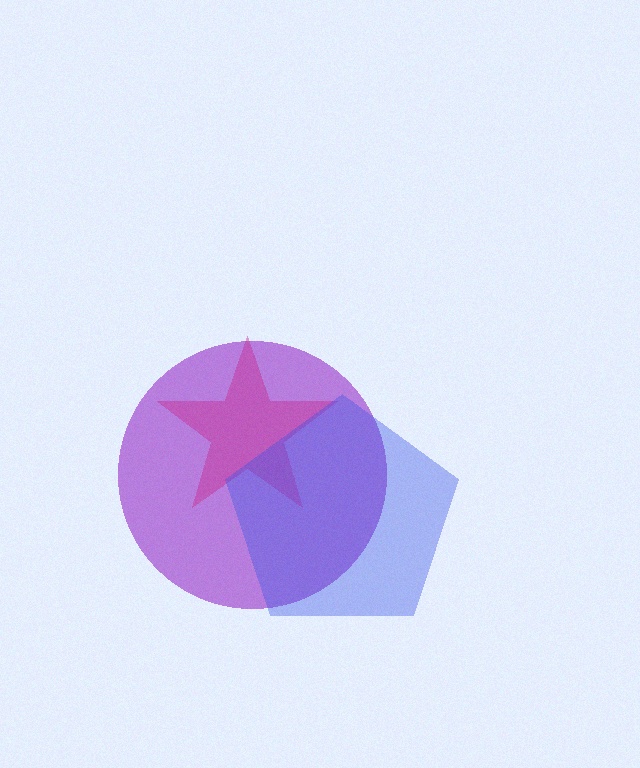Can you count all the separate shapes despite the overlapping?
Yes, there are 3 separate shapes.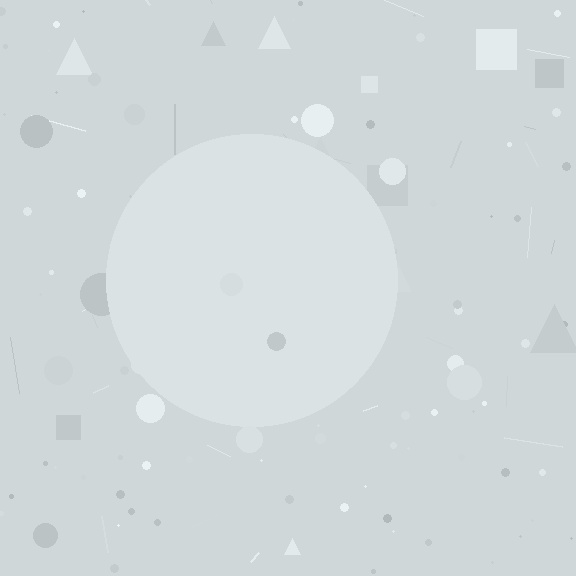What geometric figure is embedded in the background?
A circle is embedded in the background.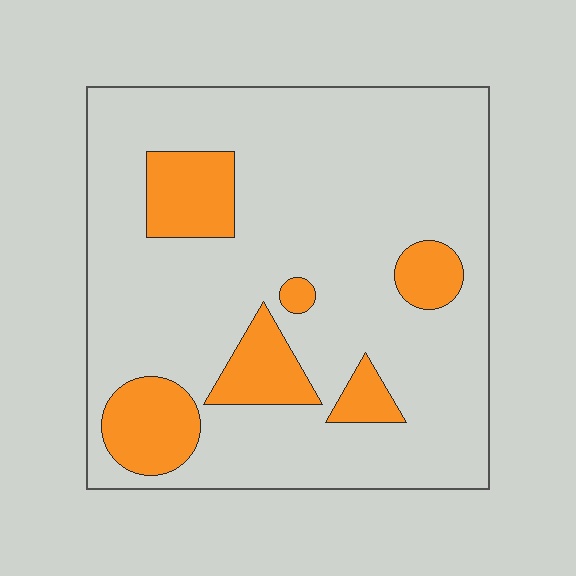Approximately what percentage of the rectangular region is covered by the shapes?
Approximately 20%.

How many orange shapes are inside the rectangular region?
6.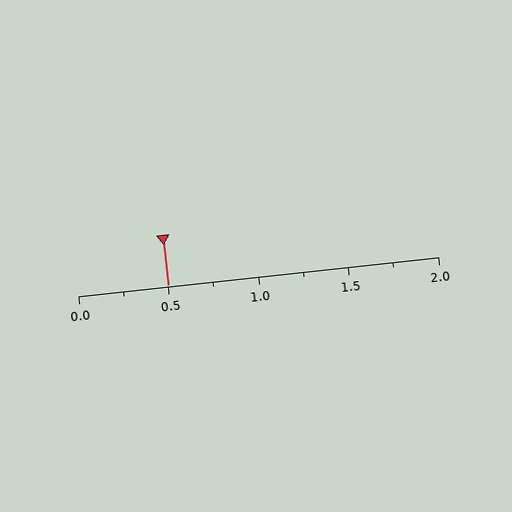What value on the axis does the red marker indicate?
The marker indicates approximately 0.5.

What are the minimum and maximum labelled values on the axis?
The axis runs from 0.0 to 2.0.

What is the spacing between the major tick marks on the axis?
The major ticks are spaced 0.5 apart.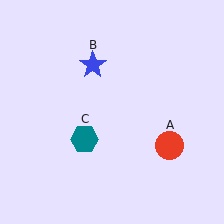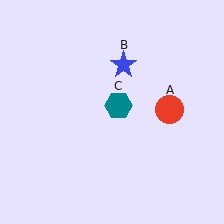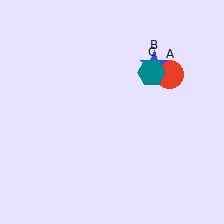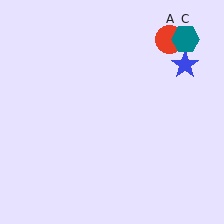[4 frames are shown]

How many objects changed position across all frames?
3 objects changed position: red circle (object A), blue star (object B), teal hexagon (object C).